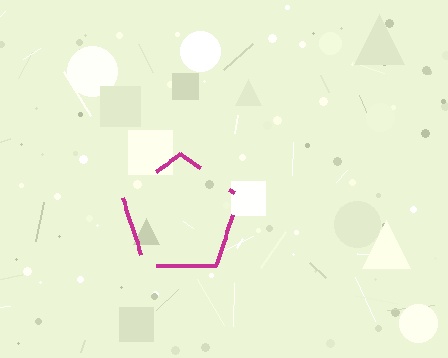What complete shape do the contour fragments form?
The contour fragments form a pentagon.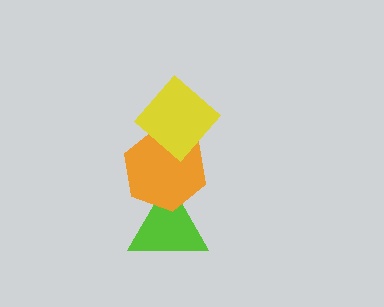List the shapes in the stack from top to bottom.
From top to bottom: the yellow diamond, the orange hexagon, the lime triangle.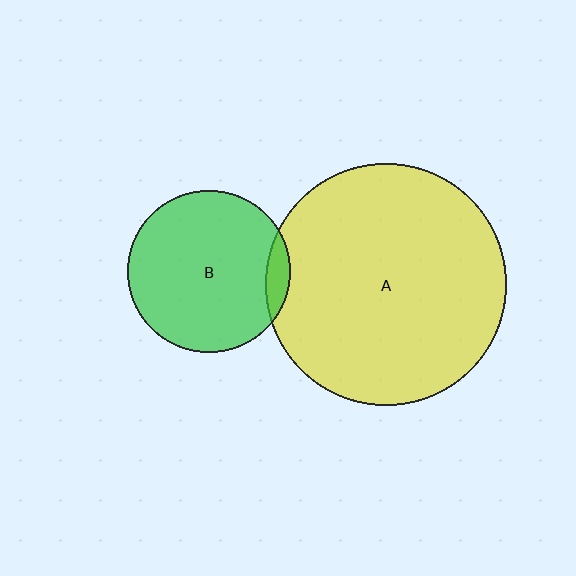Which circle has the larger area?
Circle A (yellow).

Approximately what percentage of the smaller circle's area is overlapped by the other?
Approximately 5%.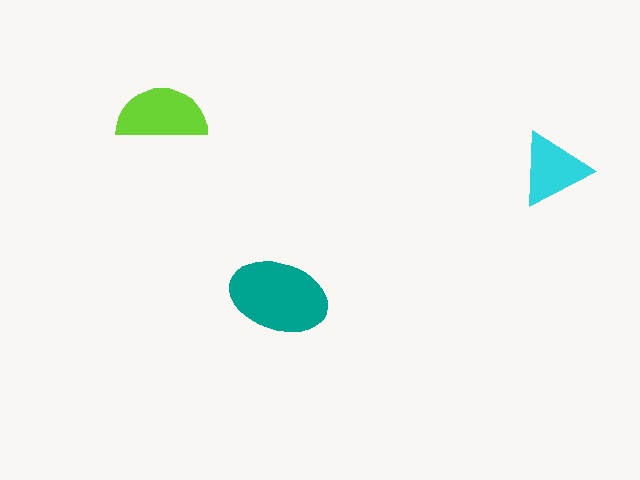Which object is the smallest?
The cyan triangle.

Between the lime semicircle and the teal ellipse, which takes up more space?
The teal ellipse.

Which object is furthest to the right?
The cyan triangle is rightmost.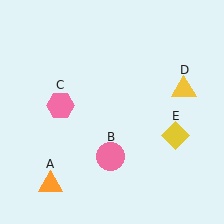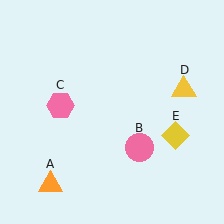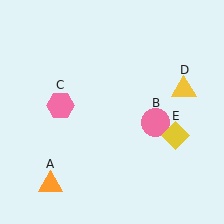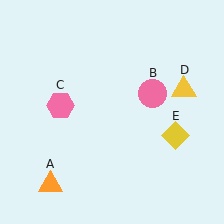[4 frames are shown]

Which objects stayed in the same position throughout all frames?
Orange triangle (object A) and pink hexagon (object C) and yellow triangle (object D) and yellow diamond (object E) remained stationary.